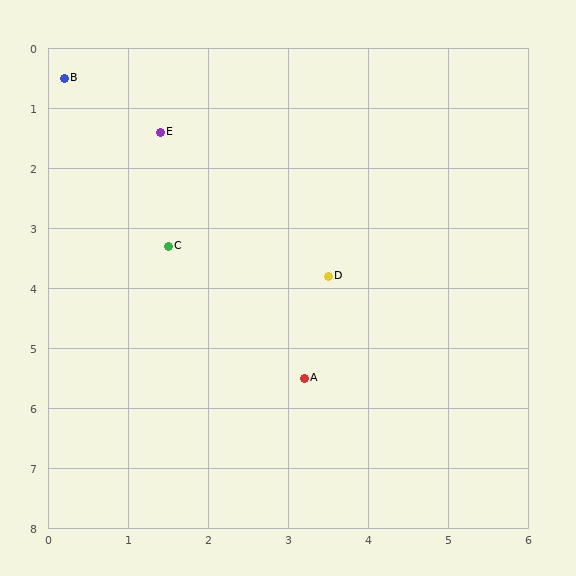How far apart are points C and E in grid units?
Points C and E are about 1.9 grid units apart.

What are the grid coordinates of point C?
Point C is at approximately (1.5, 3.3).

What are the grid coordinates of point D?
Point D is at approximately (3.5, 3.8).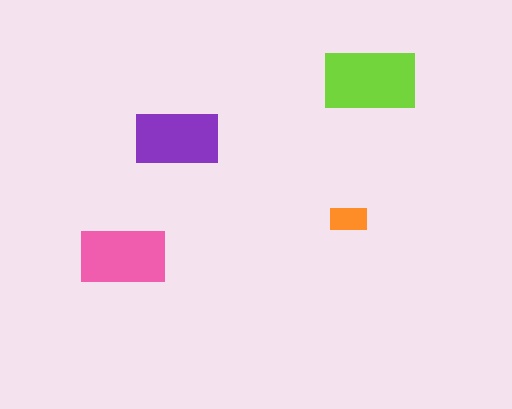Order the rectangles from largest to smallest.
the lime one, the pink one, the purple one, the orange one.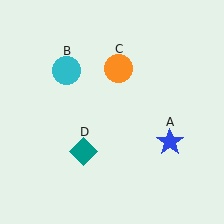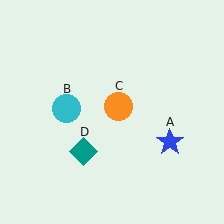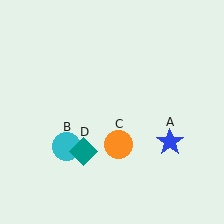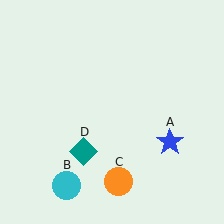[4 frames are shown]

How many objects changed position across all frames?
2 objects changed position: cyan circle (object B), orange circle (object C).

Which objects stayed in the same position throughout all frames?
Blue star (object A) and teal diamond (object D) remained stationary.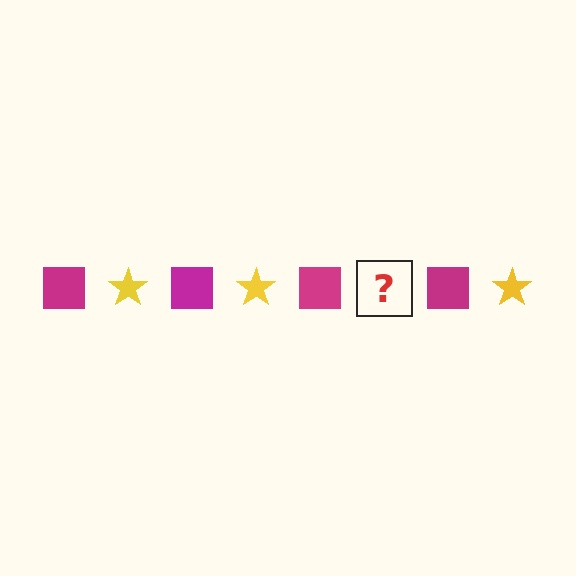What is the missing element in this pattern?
The missing element is a yellow star.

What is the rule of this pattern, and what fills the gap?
The rule is that the pattern alternates between magenta square and yellow star. The gap should be filled with a yellow star.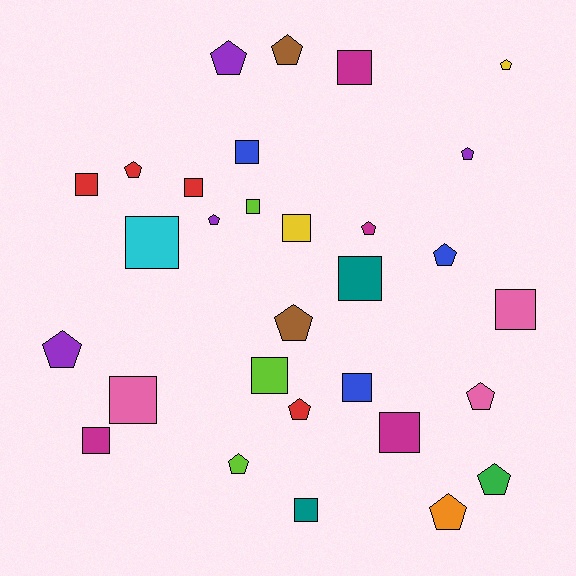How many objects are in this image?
There are 30 objects.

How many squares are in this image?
There are 15 squares.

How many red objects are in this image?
There are 4 red objects.